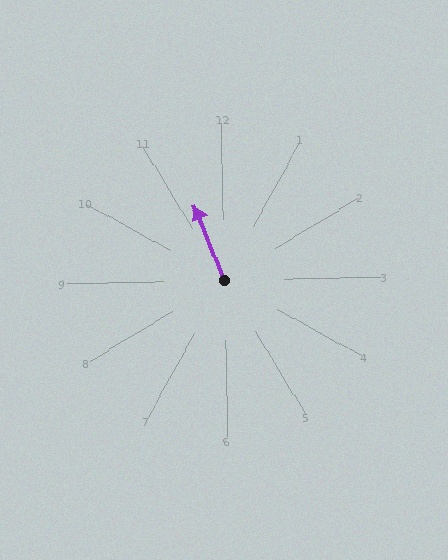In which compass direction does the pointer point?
North.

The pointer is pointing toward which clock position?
Roughly 11 o'clock.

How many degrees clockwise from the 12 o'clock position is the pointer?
Approximately 340 degrees.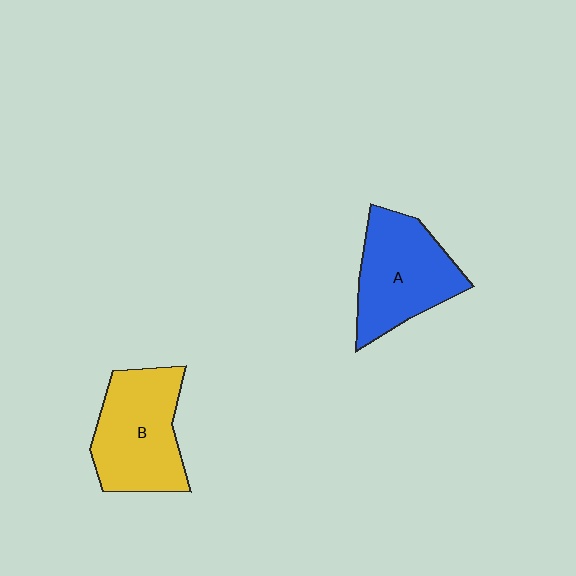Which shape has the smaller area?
Shape A (blue).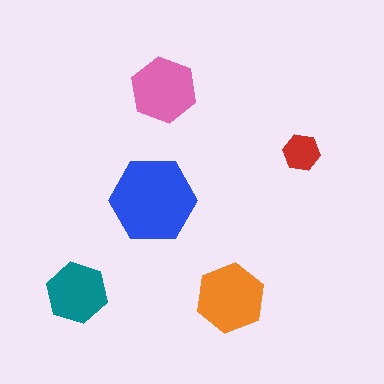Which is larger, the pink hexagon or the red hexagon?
The pink one.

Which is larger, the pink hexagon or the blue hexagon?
The blue one.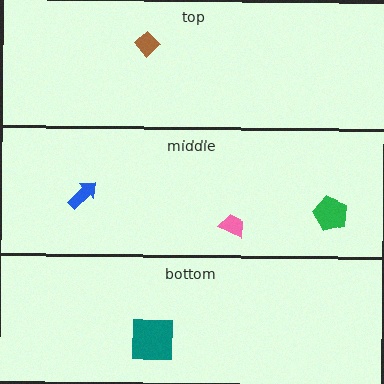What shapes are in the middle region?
The green pentagon, the blue arrow, the pink trapezoid.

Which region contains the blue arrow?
The middle region.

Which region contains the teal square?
The bottom region.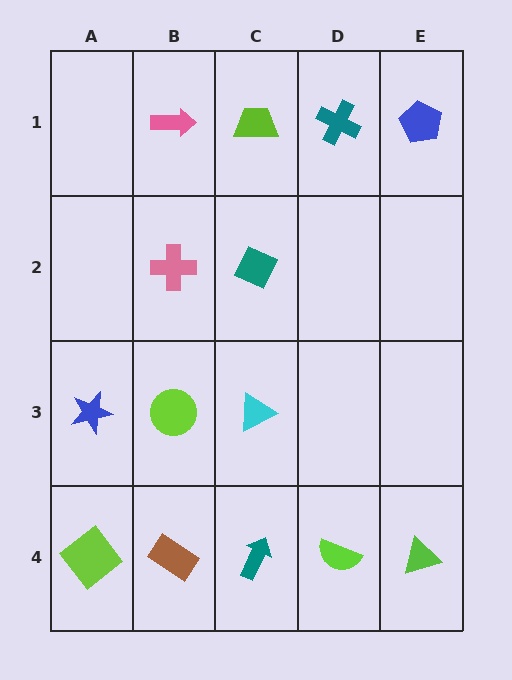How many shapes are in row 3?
3 shapes.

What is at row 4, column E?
A lime triangle.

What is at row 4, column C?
A teal arrow.